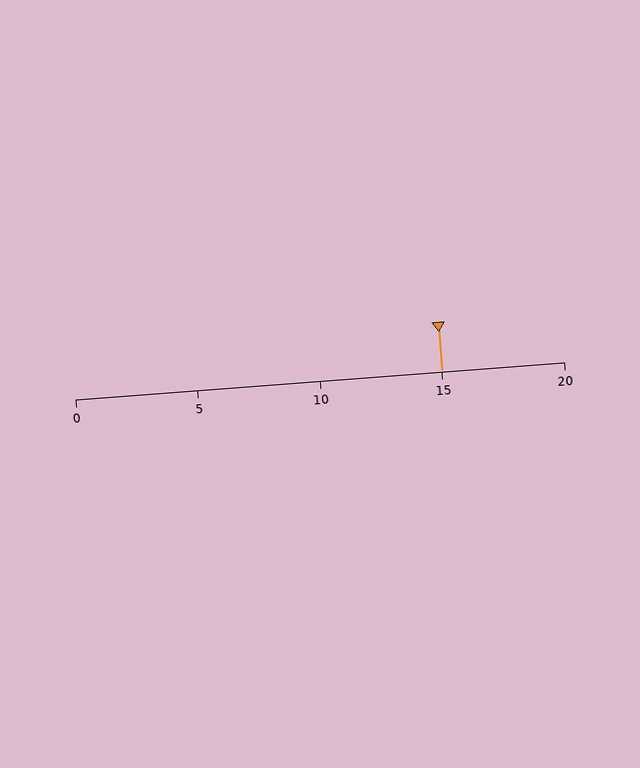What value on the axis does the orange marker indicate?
The marker indicates approximately 15.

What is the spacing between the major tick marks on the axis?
The major ticks are spaced 5 apart.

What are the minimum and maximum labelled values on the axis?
The axis runs from 0 to 20.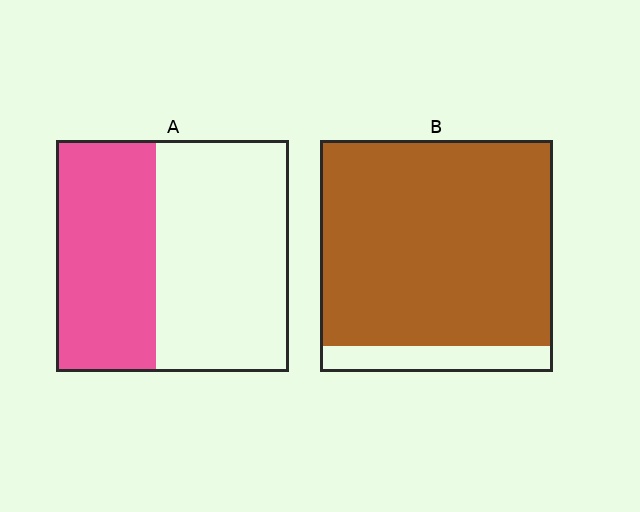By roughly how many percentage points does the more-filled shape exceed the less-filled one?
By roughly 45 percentage points (B over A).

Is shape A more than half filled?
No.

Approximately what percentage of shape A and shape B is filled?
A is approximately 45% and B is approximately 90%.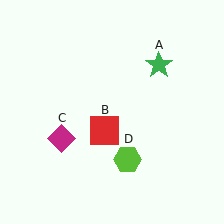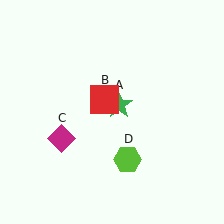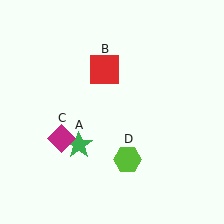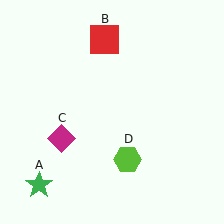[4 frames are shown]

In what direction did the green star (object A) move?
The green star (object A) moved down and to the left.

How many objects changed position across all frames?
2 objects changed position: green star (object A), red square (object B).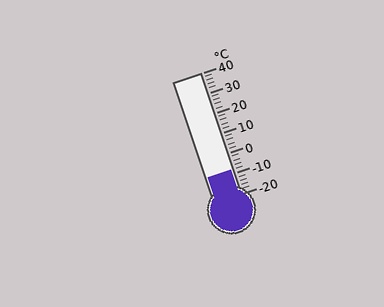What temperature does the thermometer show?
The thermometer shows approximately -8°C.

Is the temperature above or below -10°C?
The temperature is above -10°C.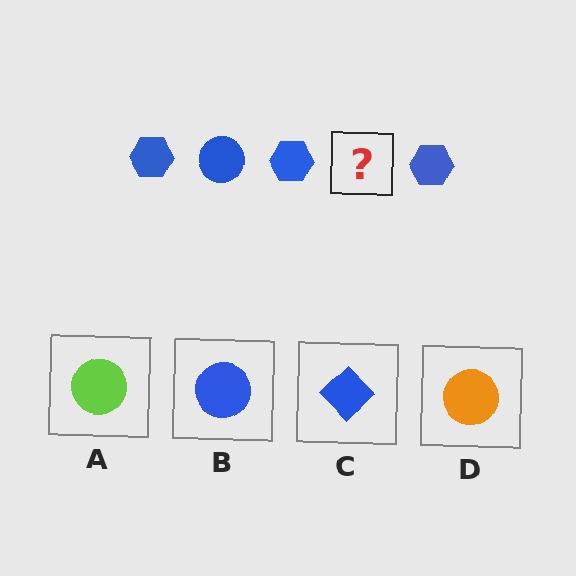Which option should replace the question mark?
Option B.